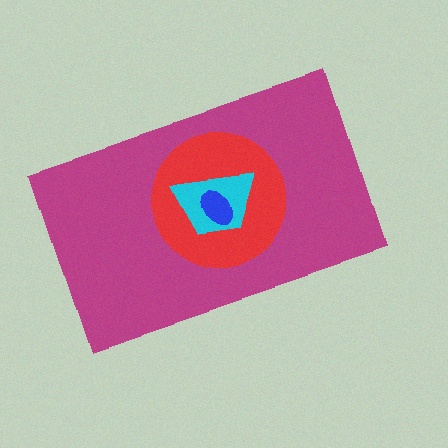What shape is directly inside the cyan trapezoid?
The blue ellipse.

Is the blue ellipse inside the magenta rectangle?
Yes.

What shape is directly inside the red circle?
The cyan trapezoid.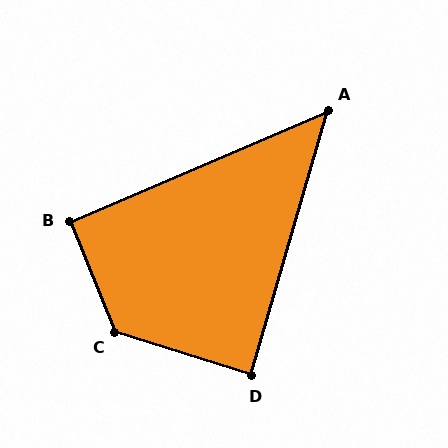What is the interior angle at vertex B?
Approximately 91 degrees (approximately right).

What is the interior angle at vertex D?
Approximately 89 degrees (approximately right).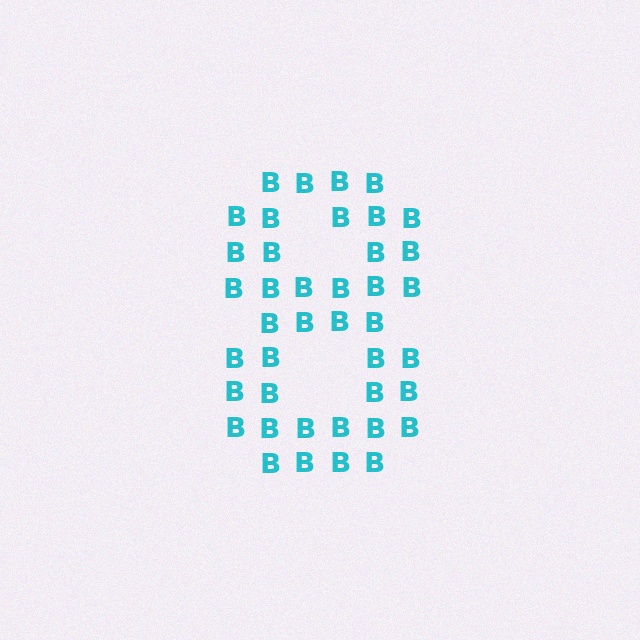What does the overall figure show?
The overall figure shows the digit 8.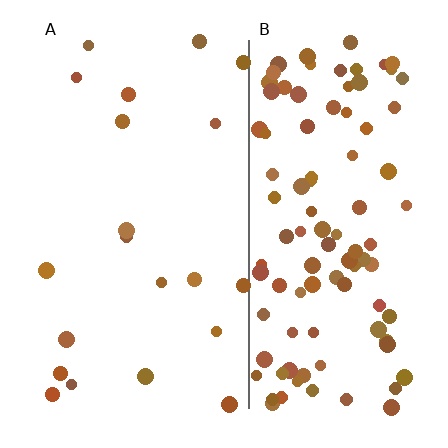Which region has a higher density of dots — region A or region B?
B (the right).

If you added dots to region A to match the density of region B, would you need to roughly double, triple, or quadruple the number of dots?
Approximately quadruple.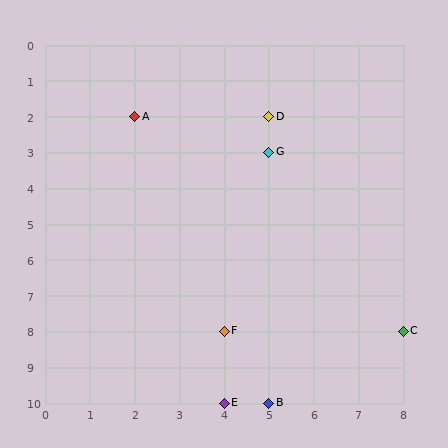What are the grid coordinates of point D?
Point D is at grid coordinates (5, 2).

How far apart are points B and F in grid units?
Points B and F are 1 column and 2 rows apart (about 2.2 grid units diagonally).